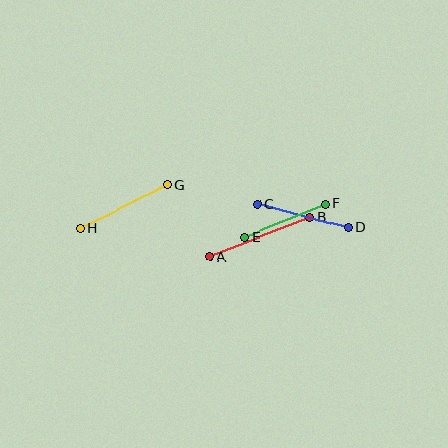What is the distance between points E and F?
The distance is approximately 86 pixels.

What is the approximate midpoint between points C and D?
The midpoint is at approximately (303, 216) pixels.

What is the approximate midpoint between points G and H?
The midpoint is at approximately (124, 206) pixels.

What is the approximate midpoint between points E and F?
The midpoint is at approximately (285, 220) pixels.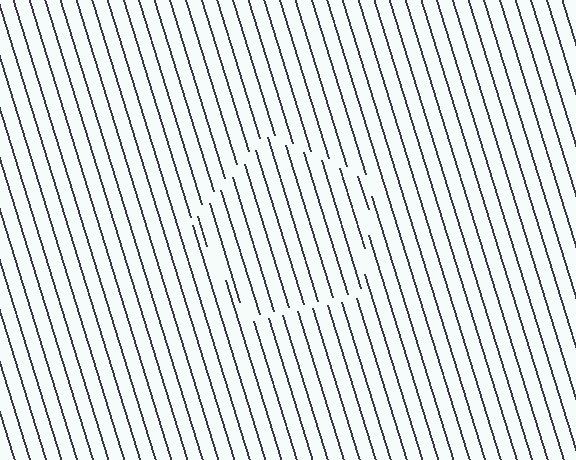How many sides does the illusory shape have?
5 sides — the line-ends trace a pentagon.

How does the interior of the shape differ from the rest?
The interior of the shape contains the same grating, shifted by half a period — the contour is defined by the phase discontinuity where line-ends from the inner and outer gratings abut.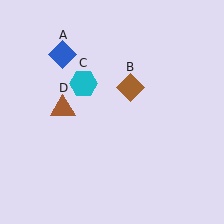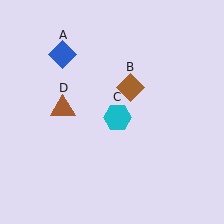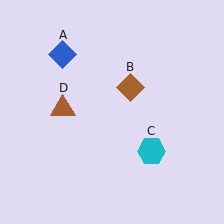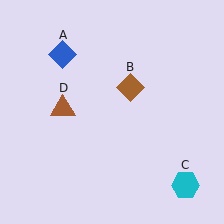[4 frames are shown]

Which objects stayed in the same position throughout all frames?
Blue diamond (object A) and brown diamond (object B) and brown triangle (object D) remained stationary.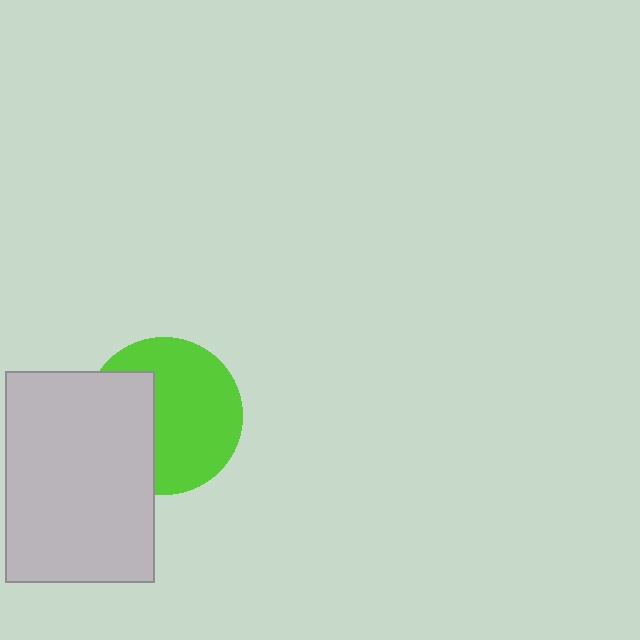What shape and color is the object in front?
The object in front is a light gray rectangle.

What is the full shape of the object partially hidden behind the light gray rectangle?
The partially hidden object is a lime circle.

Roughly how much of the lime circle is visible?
About half of it is visible (roughly 63%).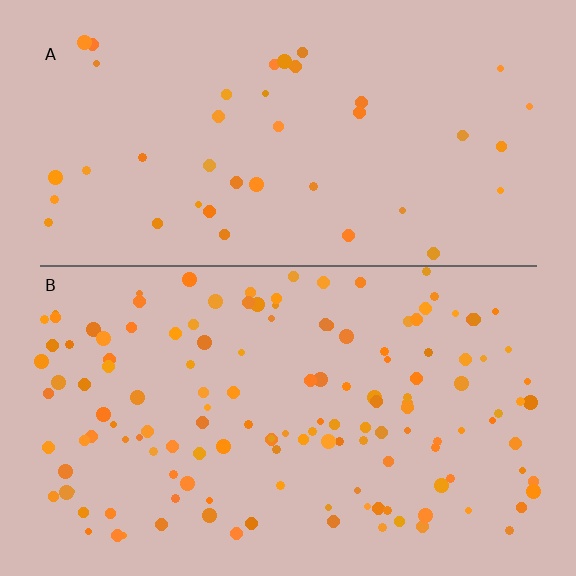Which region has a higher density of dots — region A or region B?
B (the bottom).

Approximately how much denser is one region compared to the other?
Approximately 3.2× — region B over region A.